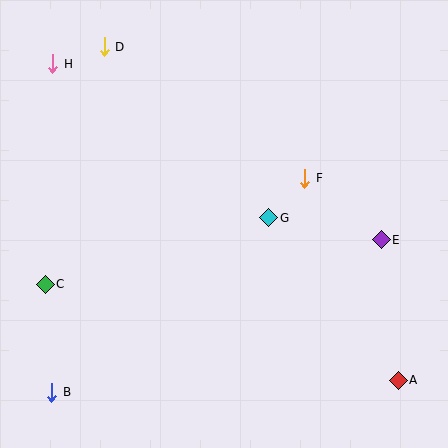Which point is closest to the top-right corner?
Point F is closest to the top-right corner.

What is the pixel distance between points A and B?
The distance between A and B is 347 pixels.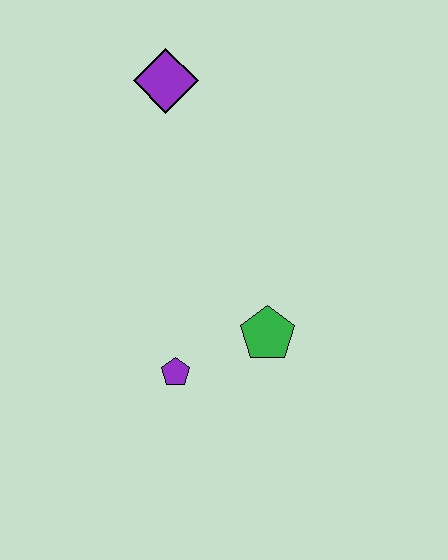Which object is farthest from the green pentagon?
The purple diamond is farthest from the green pentagon.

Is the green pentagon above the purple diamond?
No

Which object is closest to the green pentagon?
The purple pentagon is closest to the green pentagon.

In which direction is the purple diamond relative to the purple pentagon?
The purple diamond is above the purple pentagon.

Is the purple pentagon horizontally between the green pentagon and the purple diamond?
Yes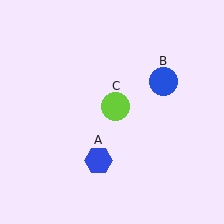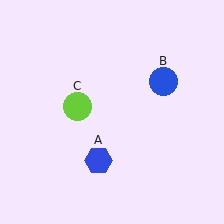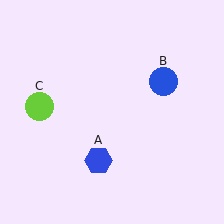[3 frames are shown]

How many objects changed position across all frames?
1 object changed position: lime circle (object C).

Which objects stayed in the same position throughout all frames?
Blue hexagon (object A) and blue circle (object B) remained stationary.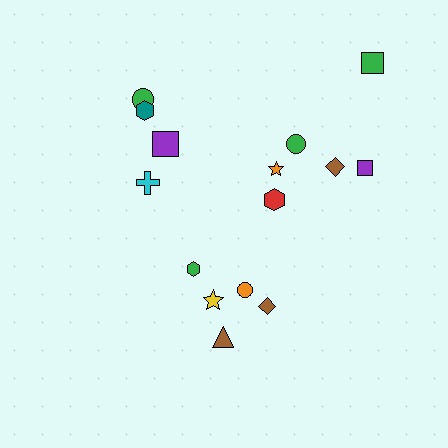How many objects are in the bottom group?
There are 5 objects.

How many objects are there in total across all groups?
There are 15 objects.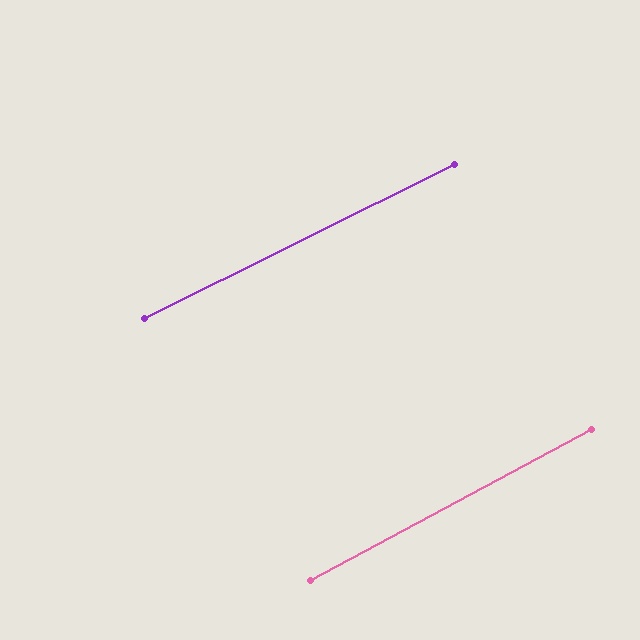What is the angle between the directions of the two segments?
Approximately 2 degrees.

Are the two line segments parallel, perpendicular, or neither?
Parallel — their directions differ by only 1.8°.